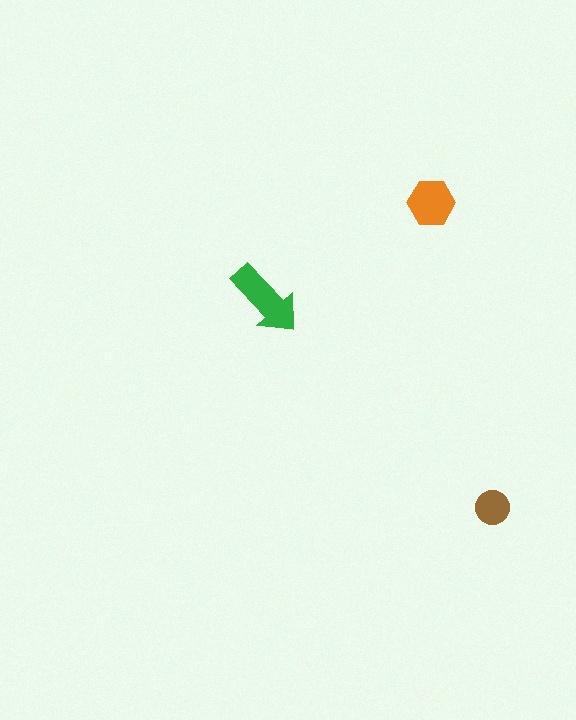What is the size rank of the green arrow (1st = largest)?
1st.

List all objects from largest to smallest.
The green arrow, the orange hexagon, the brown circle.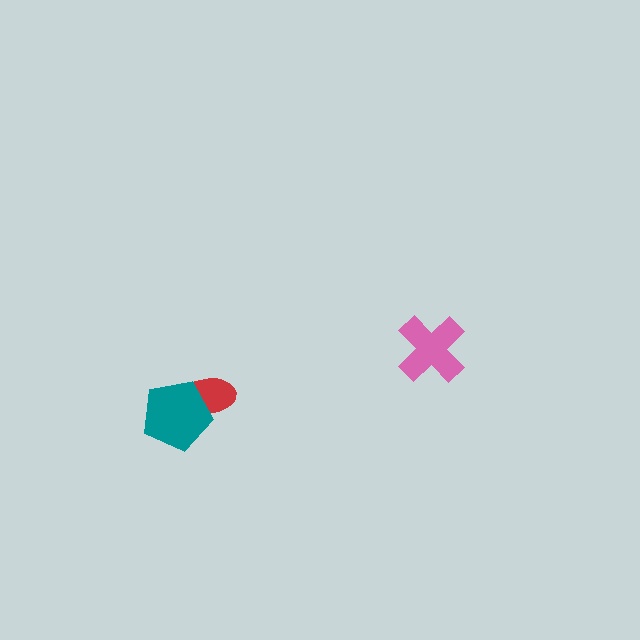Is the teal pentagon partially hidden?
No, no other shape covers it.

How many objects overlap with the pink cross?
0 objects overlap with the pink cross.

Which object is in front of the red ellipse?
The teal pentagon is in front of the red ellipse.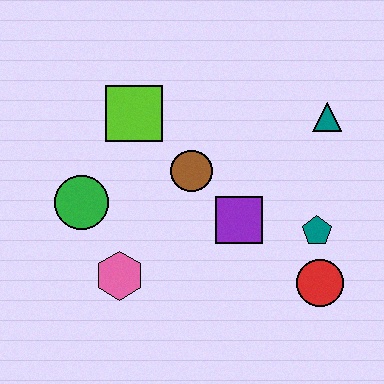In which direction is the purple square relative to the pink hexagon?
The purple square is to the right of the pink hexagon.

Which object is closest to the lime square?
The brown circle is closest to the lime square.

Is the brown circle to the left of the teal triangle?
Yes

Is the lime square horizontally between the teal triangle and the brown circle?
No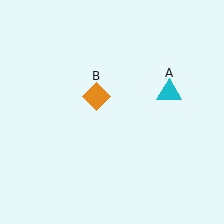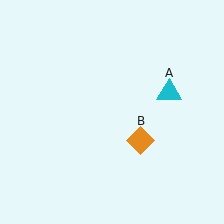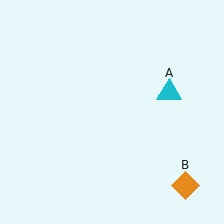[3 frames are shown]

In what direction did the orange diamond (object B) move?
The orange diamond (object B) moved down and to the right.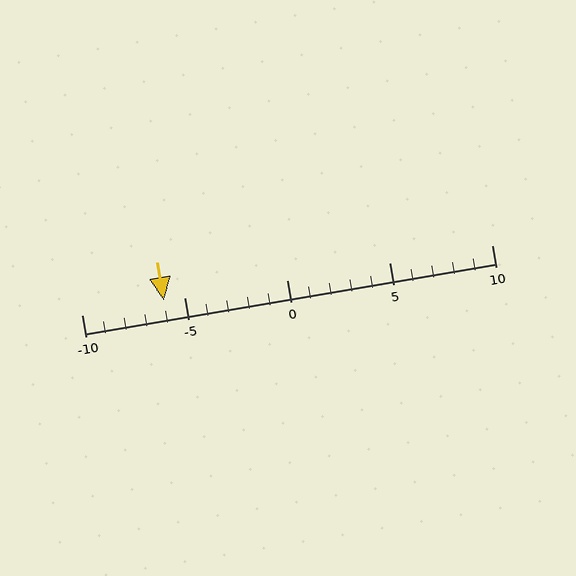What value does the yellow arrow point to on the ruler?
The yellow arrow points to approximately -6.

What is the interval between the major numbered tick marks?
The major tick marks are spaced 5 units apart.